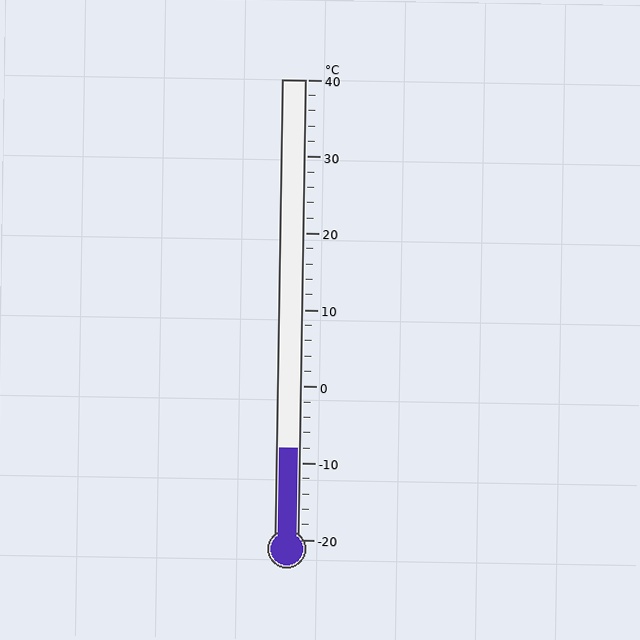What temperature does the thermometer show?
The thermometer shows approximately -8°C.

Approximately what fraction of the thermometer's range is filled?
The thermometer is filled to approximately 20% of its range.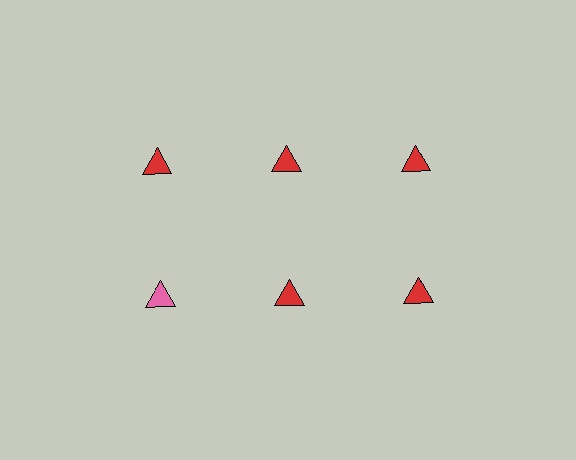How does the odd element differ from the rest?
It has a different color: pink instead of red.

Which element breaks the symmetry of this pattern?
The pink triangle in the second row, leftmost column breaks the symmetry. All other shapes are red triangles.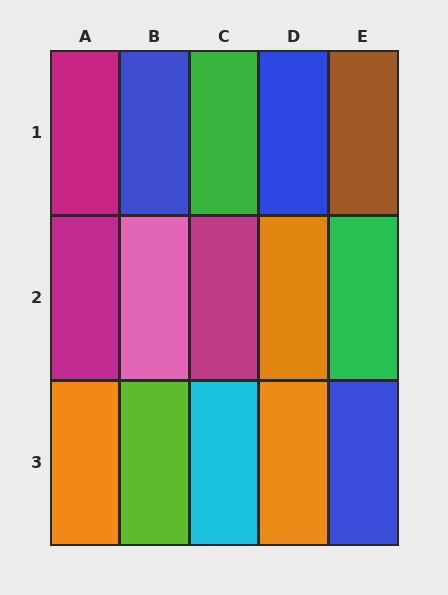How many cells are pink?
1 cell is pink.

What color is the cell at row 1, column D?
Blue.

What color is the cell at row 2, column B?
Pink.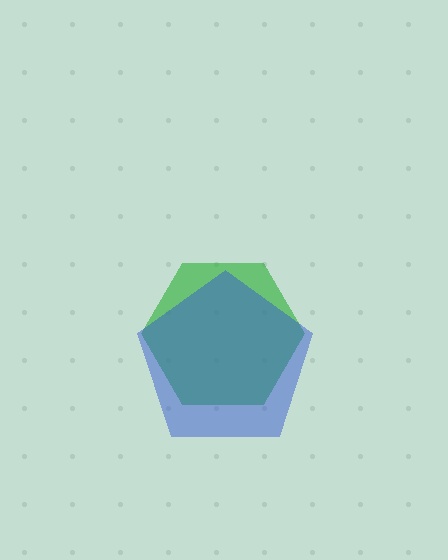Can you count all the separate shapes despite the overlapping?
Yes, there are 2 separate shapes.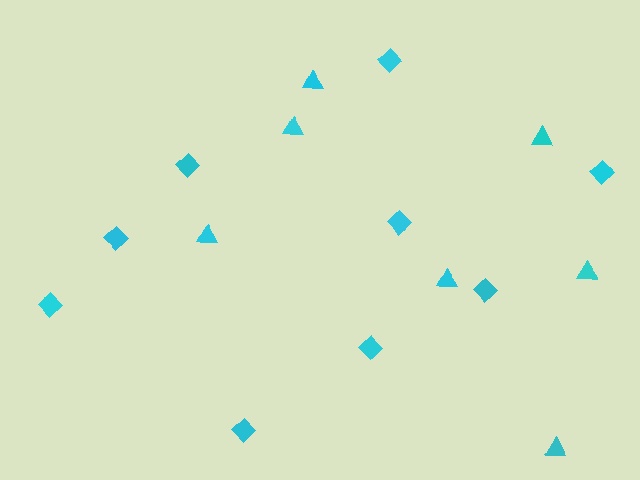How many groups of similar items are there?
There are 2 groups: one group of diamonds (9) and one group of triangles (7).